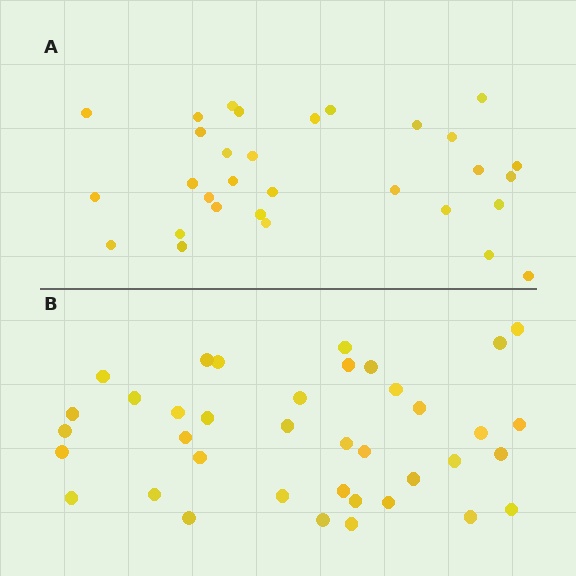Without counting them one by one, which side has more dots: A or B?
Region B (the bottom region) has more dots.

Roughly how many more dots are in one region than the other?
Region B has roughly 8 or so more dots than region A.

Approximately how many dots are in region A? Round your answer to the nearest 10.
About 30 dots. (The exact count is 31, which rounds to 30.)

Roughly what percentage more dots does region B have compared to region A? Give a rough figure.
About 25% more.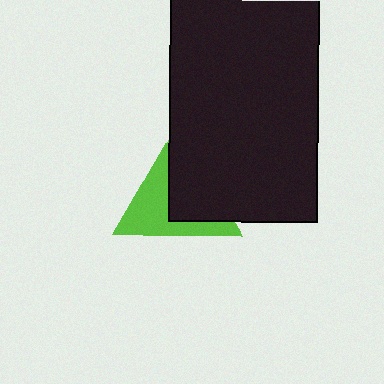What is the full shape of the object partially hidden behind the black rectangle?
The partially hidden object is a lime triangle.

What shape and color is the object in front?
The object in front is a black rectangle.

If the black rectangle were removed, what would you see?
You would see the complete lime triangle.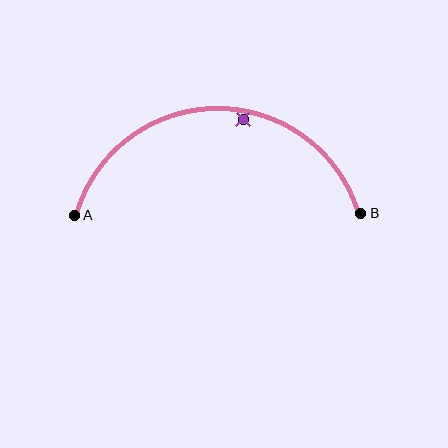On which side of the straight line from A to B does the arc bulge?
The arc bulges above the straight line connecting A and B.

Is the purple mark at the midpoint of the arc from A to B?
No — the purple mark does not lie on the arc at all. It sits slightly inside the curve.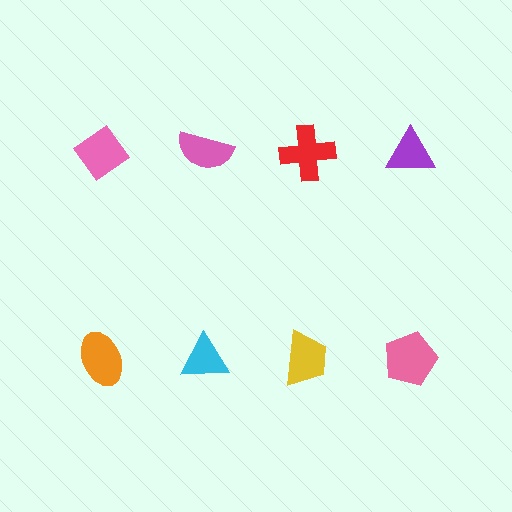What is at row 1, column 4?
A purple triangle.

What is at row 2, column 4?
A pink pentagon.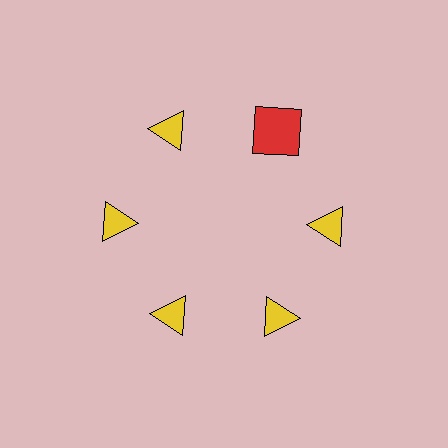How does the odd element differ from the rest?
It differs in both color (red instead of yellow) and shape (square instead of triangle).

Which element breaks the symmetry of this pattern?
The red square at roughly the 1 o'clock position breaks the symmetry. All other shapes are yellow triangles.